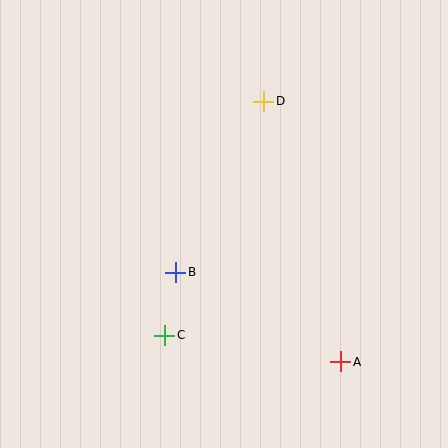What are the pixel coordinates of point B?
Point B is at (176, 272).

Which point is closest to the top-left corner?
Point D is closest to the top-left corner.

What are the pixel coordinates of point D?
Point D is at (264, 101).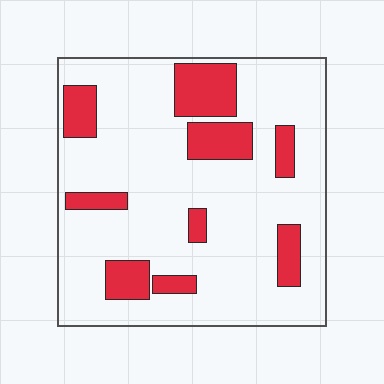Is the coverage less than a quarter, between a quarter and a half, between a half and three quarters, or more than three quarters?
Less than a quarter.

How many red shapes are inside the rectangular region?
9.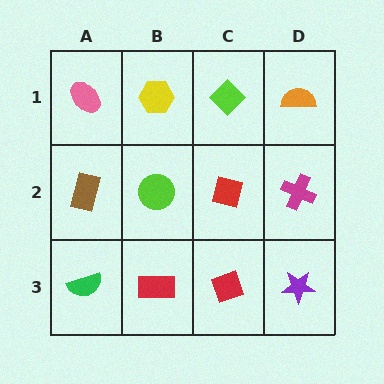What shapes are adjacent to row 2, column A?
A pink ellipse (row 1, column A), a green semicircle (row 3, column A), a lime circle (row 2, column B).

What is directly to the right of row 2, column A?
A lime circle.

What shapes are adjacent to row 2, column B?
A yellow hexagon (row 1, column B), a red rectangle (row 3, column B), a brown rectangle (row 2, column A), a red square (row 2, column C).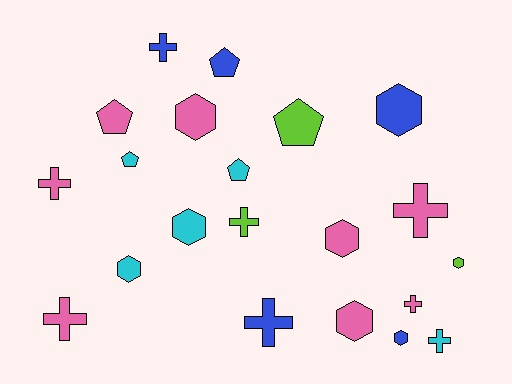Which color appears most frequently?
Pink, with 8 objects.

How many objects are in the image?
There are 21 objects.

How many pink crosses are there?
There are 4 pink crosses.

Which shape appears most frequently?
Cross, with 8 objects.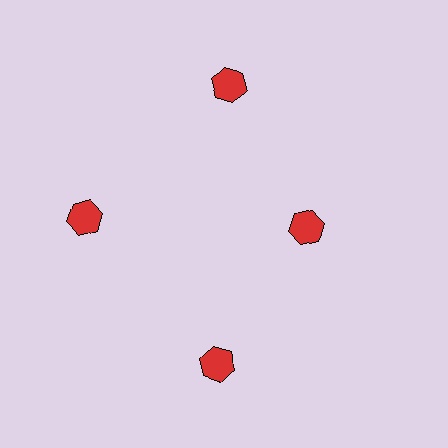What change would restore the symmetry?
The symmetry would be restored by moving it outward, back onto the ring so that all 4 hexagons sit at equal angles and equal distance from the center.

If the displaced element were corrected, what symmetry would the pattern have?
It would have 4-fold rotational symmetry — the pattern would map onto itself every 90 degrees.